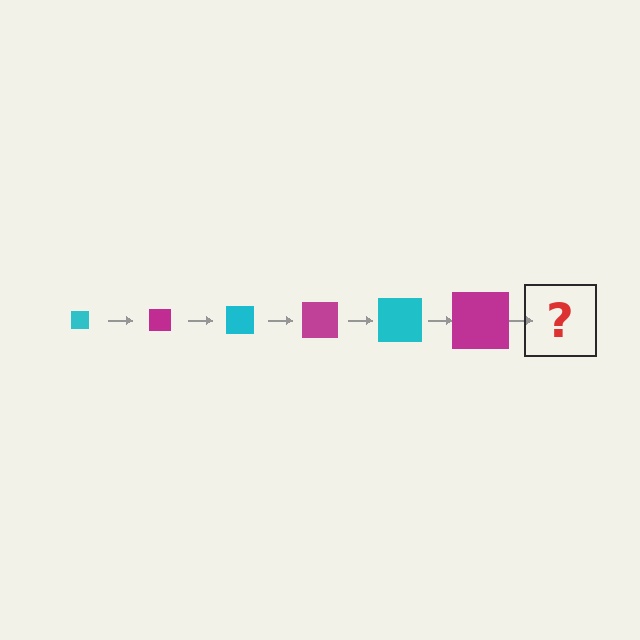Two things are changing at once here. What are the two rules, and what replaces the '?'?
The two rules are that the square grows larger each step and the color cycles through cyan and magenta. The '?' should be a cyan square, larger than the previous one.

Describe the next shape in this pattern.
It should be a cyan square, larger than the previous one.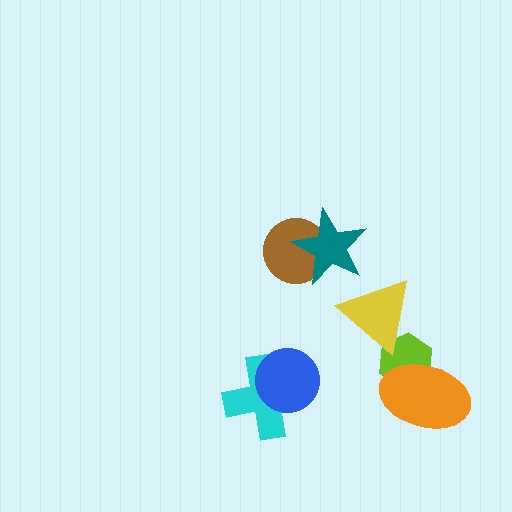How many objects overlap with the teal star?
1 object overlaps with the teal star.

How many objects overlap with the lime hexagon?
2 objects overlap with the lime hexagon.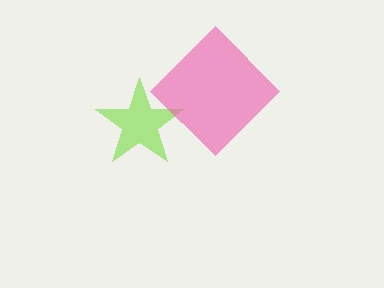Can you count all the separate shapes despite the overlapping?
Yes, there are 2 separate shapes.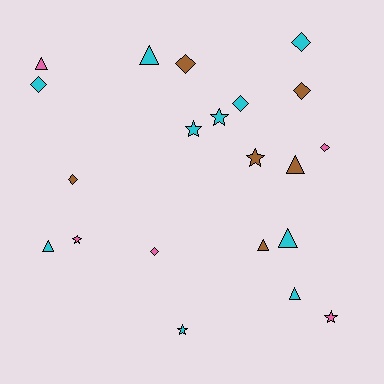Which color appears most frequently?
Cyan, with 10 objects.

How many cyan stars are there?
There are 3 cyan stars.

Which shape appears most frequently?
Diamond, with 8 objects.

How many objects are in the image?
There are 21 objects.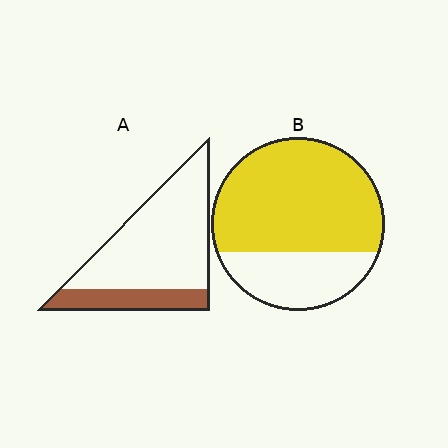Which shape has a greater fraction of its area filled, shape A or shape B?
Shape B.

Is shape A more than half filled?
No.